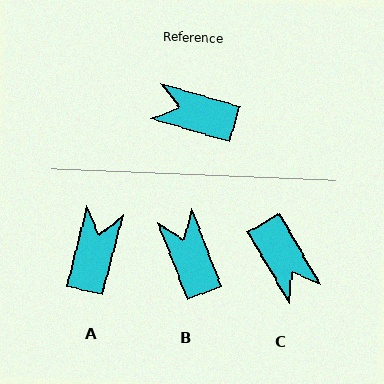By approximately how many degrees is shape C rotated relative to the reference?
Approximately 136 degrees counter-clockwise.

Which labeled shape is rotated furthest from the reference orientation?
C, about 136 degrees away.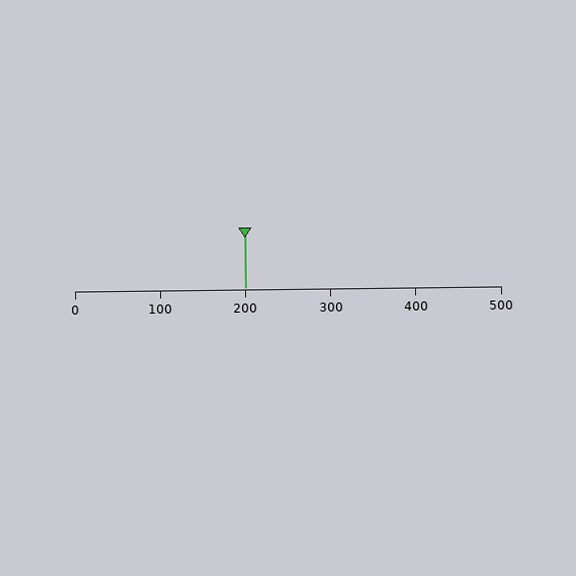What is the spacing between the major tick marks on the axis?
The major ticks are spaced 100 apart.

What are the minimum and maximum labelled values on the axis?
The axis runs from 0 to 500.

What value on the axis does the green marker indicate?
The marker indicates approximately 200.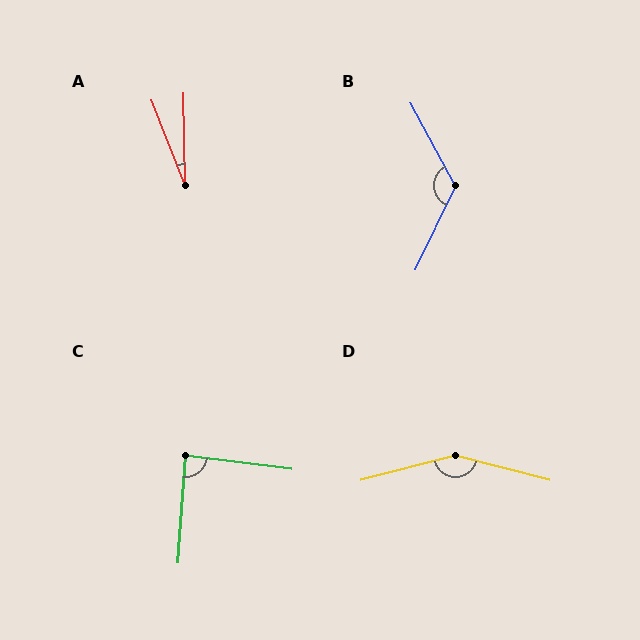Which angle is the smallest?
A, at approximately 20 degrees.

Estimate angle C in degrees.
Approximately 87 degrees.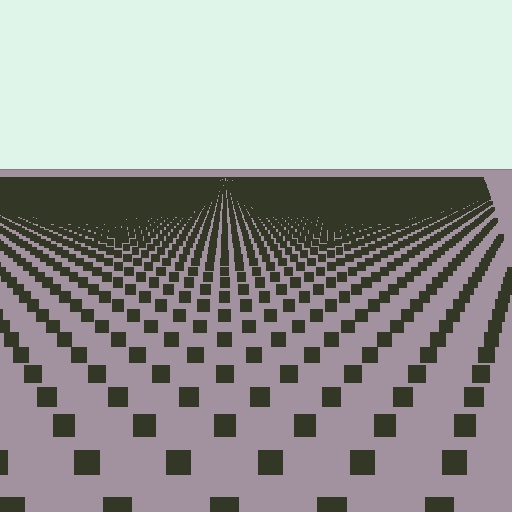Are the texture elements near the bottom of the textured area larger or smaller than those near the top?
Larger. Near the bottom, elements are closer to the viewer and appear at a bigger on-screen size.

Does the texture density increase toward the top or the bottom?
Density increases toward the top.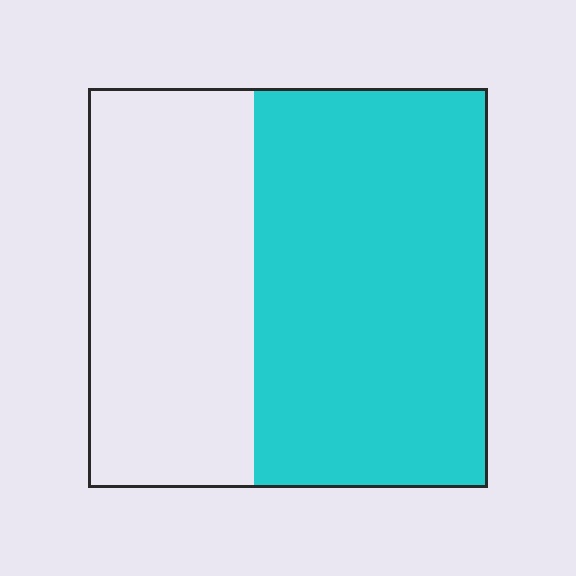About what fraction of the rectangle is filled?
About three fifths (3/5).